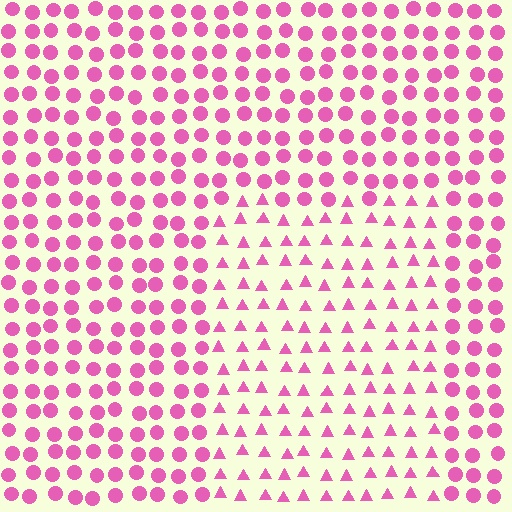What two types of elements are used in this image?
The image uses triangles inside the rectangle region and circles outside it.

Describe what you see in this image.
The image is filled with small pink elements arranged in a uniform grid. A rectangle-shaped region contains triangles, while the surrounding area contains circles. The boundary is defined purely by the change in element shape.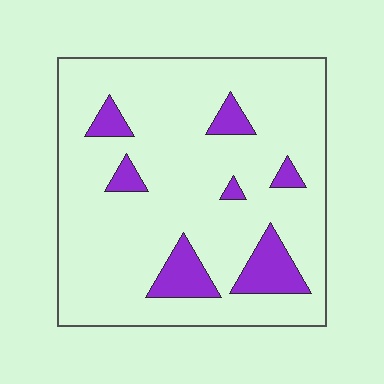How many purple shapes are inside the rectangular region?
7.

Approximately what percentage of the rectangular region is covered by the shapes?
Approximately 15%.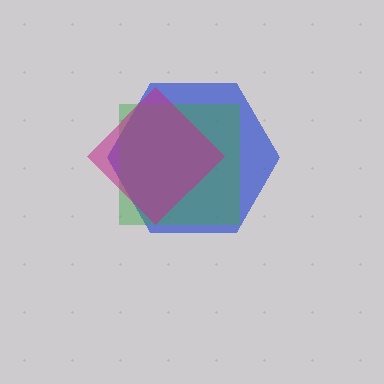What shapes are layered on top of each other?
The layered shapes are: a blue hexagon, a green square, a magenta diamond.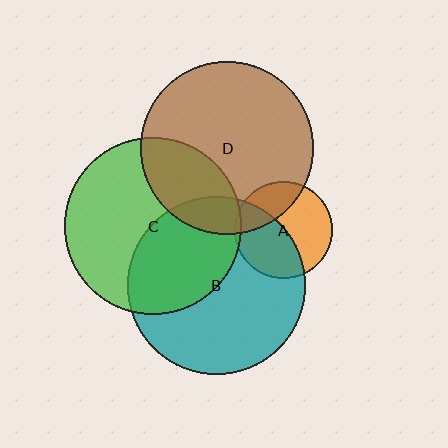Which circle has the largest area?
Circle B (teal).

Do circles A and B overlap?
Yes.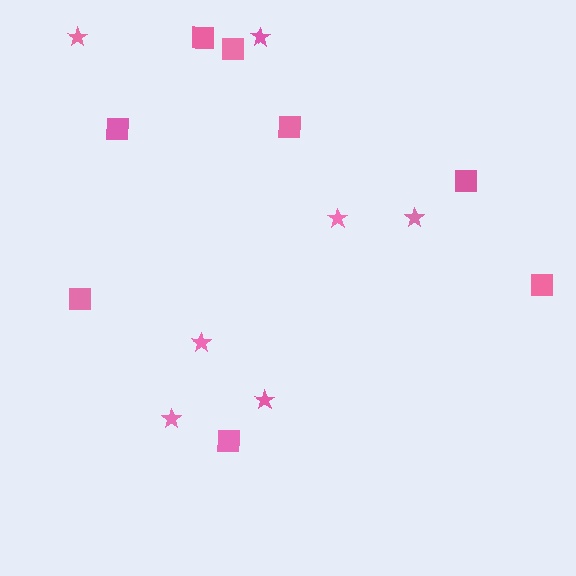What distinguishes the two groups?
There are 2 groups: one group of stars (7) and one group of squares (8).